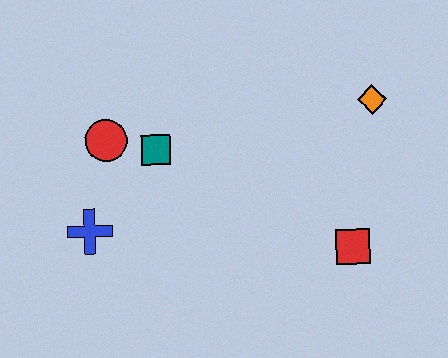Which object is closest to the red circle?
The teal square is closest to the red circle.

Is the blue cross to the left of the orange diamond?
Yes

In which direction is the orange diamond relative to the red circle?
The orange diamond is to the right of the red circle.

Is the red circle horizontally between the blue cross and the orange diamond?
Yes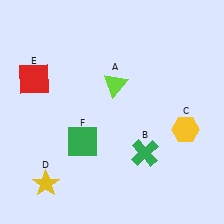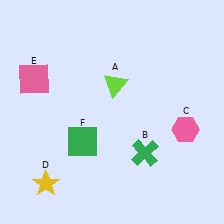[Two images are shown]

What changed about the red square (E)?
In Image 1, E is red. In Image 2, it changed to pink.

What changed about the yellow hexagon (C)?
In Image 1, C is yellow. In Image 2, it changed to pink.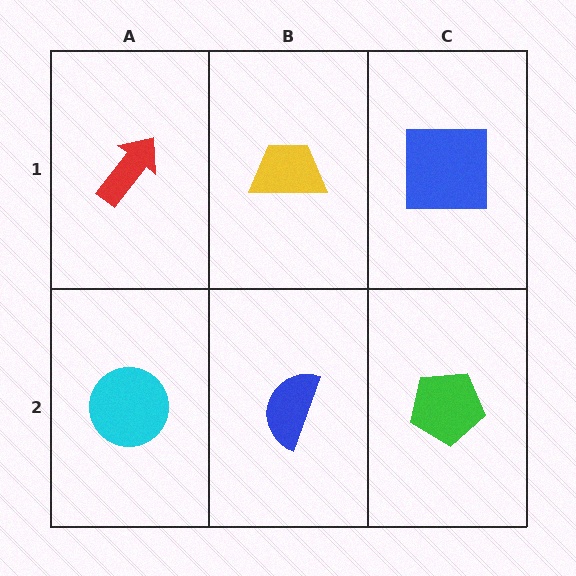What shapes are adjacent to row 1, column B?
A blue semicircle (row 2, column B), a red arrow (row 1, column A), a blue square (row 1, column C).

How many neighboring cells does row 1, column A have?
2.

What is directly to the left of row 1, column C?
A yellow trapezoid.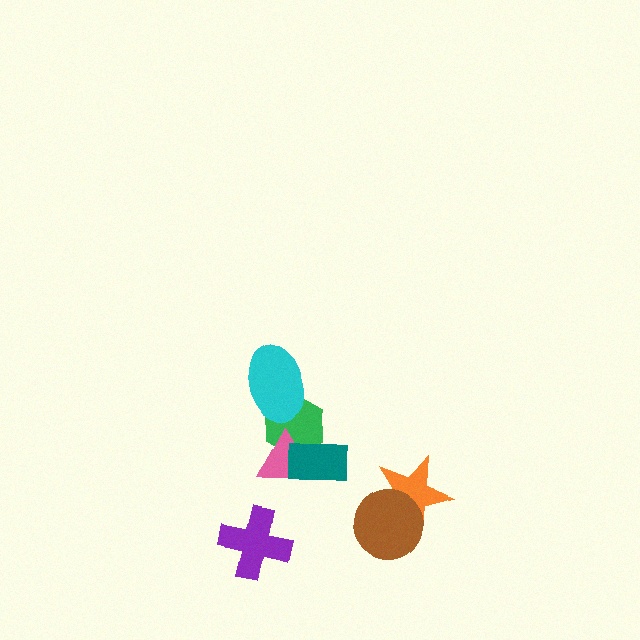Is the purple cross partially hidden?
No, no other shape covers it.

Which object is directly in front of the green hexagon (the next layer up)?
The cyan ellipse is directly in front of the green hexagon.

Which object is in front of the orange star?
The brown circle is in front of the orange star.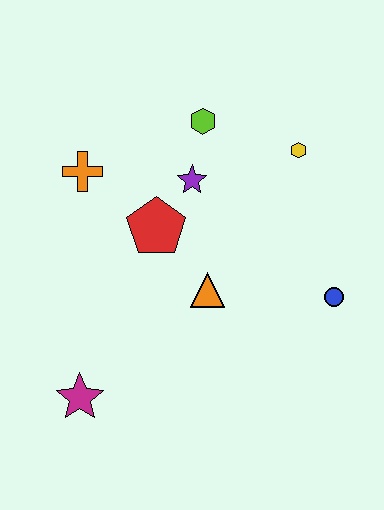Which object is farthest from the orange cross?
The blue circle is farthest from the orange cross.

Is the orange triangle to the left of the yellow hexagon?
Yes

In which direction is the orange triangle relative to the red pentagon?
The orange triangle is below the red pentagon.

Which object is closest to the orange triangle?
The red pentagon is closest to the orange triangle.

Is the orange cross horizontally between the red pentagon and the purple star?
No